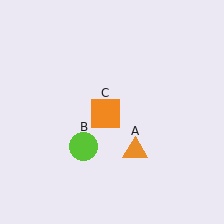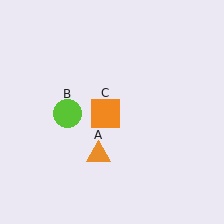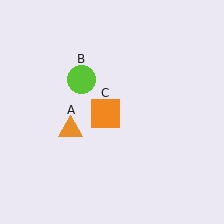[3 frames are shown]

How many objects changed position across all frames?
2 objects changed position: orange triangle (object A), lime circle (object B).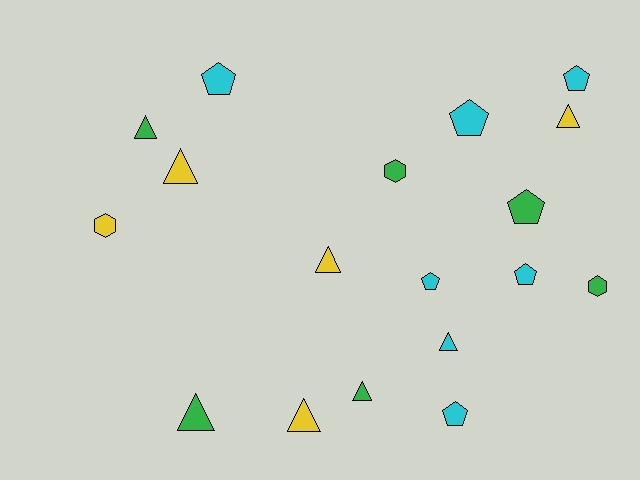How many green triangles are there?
There are 3 green triangles.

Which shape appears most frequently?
Triangle, with 8 objects.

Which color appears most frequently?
Cyan, with 7 objects.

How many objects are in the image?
There are 18 objects.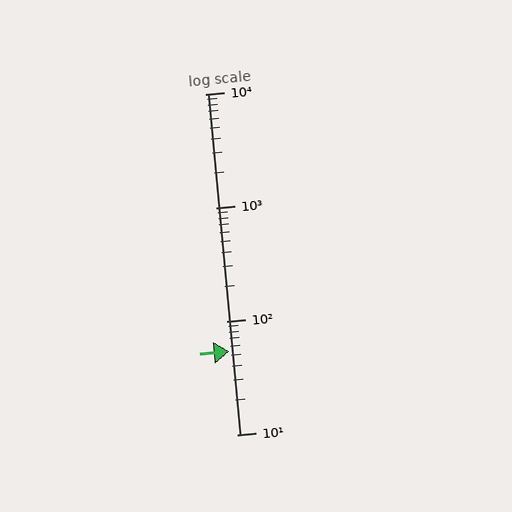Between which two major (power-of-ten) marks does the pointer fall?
The pointer is between 10 and 100.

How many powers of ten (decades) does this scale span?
The scale spans 3 decades, from 10 to 10000.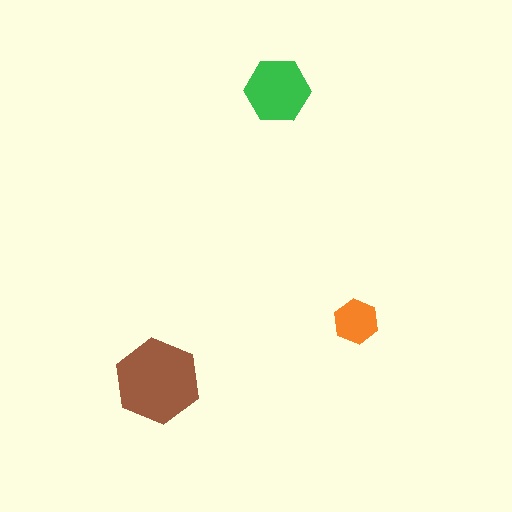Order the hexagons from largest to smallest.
the brown one, the green one, the orange one.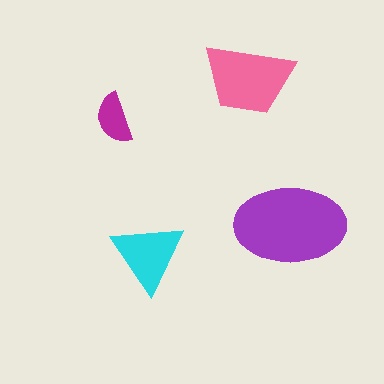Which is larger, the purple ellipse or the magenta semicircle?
The purple ellipse.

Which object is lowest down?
The cyan triangle is bottommost.